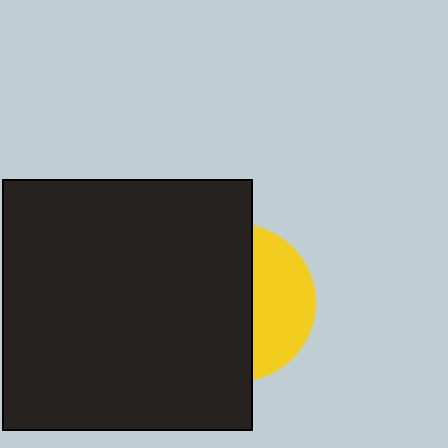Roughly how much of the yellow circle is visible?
A small part of it is visible (roughly 37%).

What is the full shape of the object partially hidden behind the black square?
The partially hidden object is a yellow circle.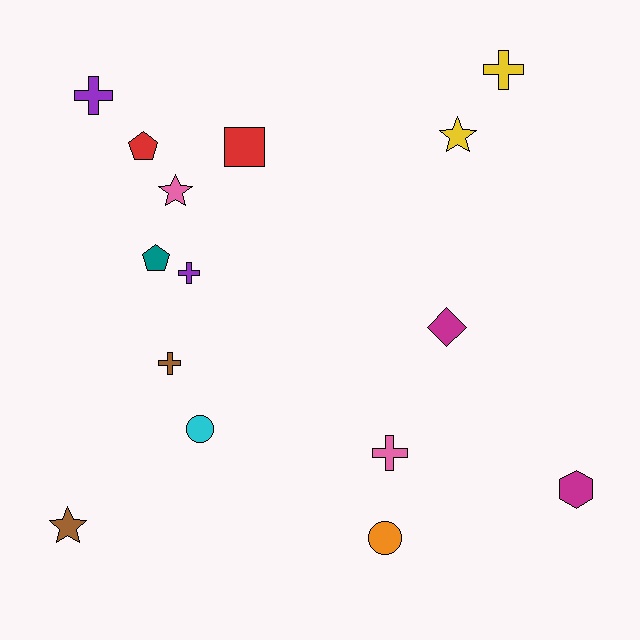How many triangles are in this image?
There are no triangles.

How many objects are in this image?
There are 15 objects.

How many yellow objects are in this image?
There are 2 yellow objects.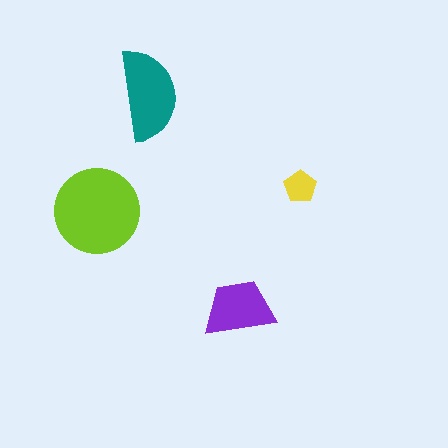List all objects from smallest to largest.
The yellow pentagon, the purple trapezoid, the teal semicircle, the lime circle.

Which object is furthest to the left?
The lime circle is leftmost.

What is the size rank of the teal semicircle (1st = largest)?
2nd.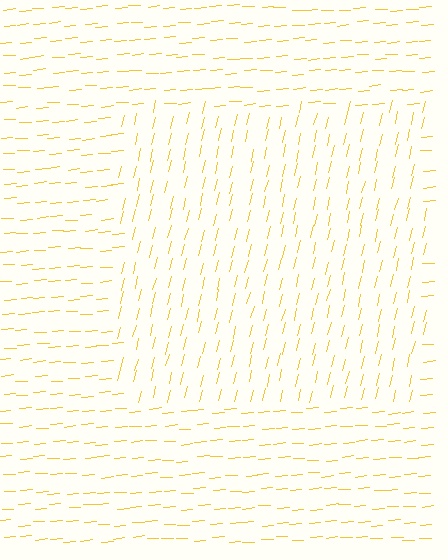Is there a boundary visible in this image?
Yes, there is a texture boundary formed by a change in line orientation.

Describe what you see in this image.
The image is filled with small yellow line segments. A rectangle region in the image has lines oriented differently from the surrounding lines, creating a visible texture boundary.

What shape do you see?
I see a rectangle.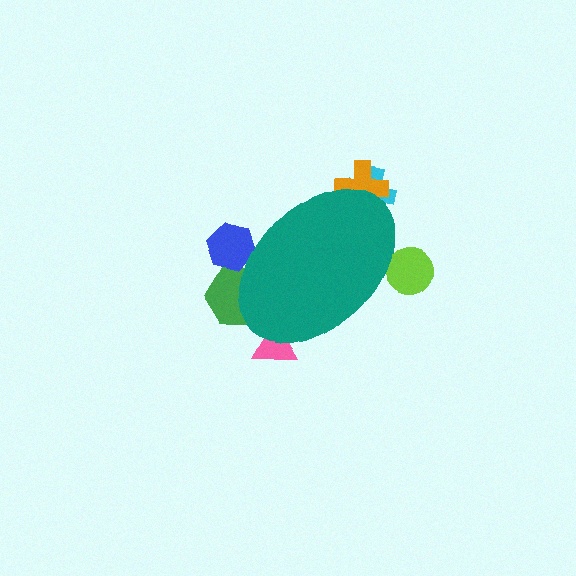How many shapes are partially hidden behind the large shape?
6 shapes are partially hidden.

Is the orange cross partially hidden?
Yes, the orange cross is partially hidden behind the teal ellipse.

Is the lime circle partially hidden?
Yes, the lime circle is partially hidden behind the teal ellipse.